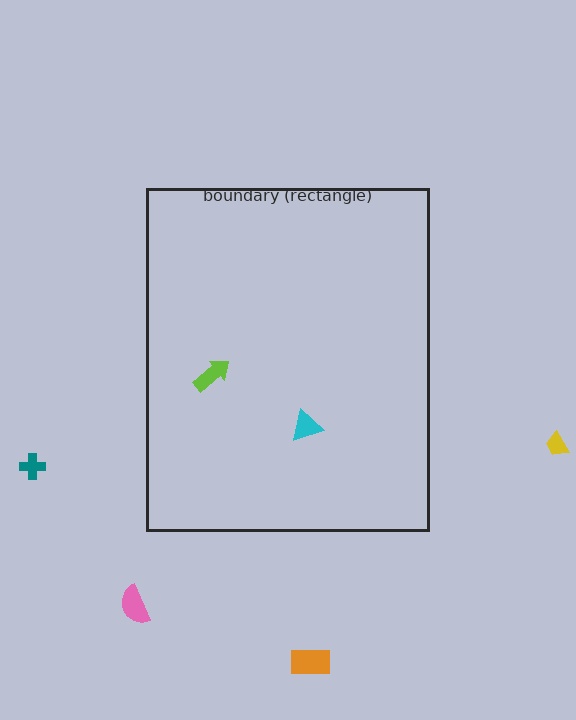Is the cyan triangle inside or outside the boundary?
Inside.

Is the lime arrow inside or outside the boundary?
Inside.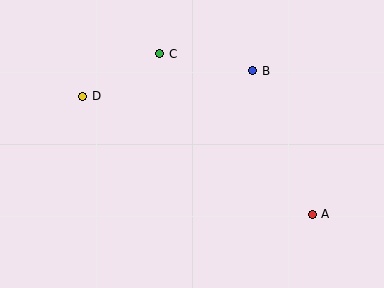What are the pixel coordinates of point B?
Point B is at (253, 71).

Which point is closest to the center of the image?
Point B at (253, 71) is closest to the center.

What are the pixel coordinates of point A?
Point A is at (312, 214).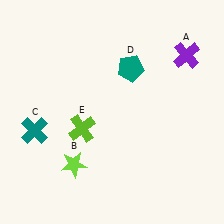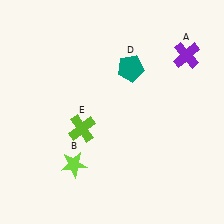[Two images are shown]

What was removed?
The teal cross (C) was removed in Image 2.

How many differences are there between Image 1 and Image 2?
There is 1 difference between the two images.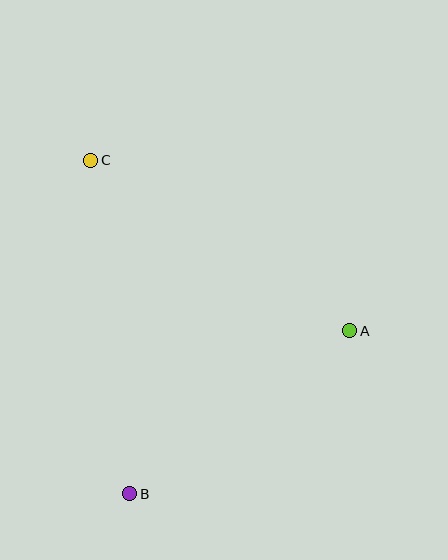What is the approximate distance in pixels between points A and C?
The distance between A and C is approximately 310 pixels.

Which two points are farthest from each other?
Points B and C are farthest from each other.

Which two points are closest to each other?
Points A and B are closest to each other.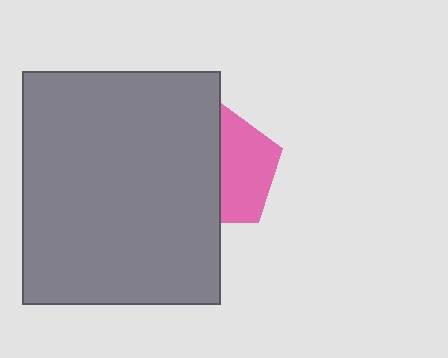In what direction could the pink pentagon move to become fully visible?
The pink pentagon could move right. That would shift it out from behind the gray rectangle entirely.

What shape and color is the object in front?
The object in front is a gray rectangle.